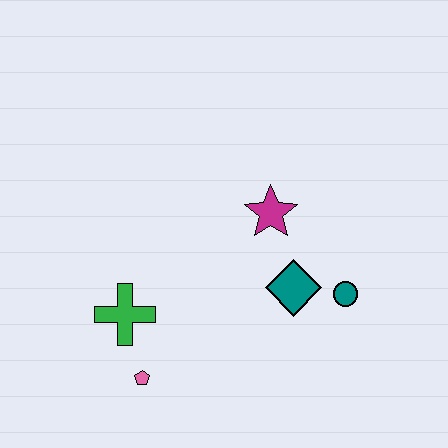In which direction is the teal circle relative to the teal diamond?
The teal circle is to the right of the teal diamond.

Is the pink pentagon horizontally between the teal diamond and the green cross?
Yes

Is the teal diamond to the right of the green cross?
Yes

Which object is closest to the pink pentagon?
The green cross is closest to the pink pentagon.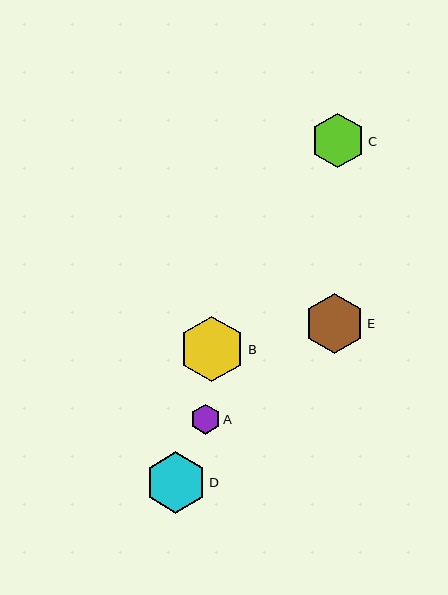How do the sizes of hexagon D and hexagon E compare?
Hexagon D and hexagon E are approximately the same size.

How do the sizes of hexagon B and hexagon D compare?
Hexagon B and hexagon D are approximately the same size.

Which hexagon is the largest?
Hexagon B is the largest with a size of approximately 66 pixels.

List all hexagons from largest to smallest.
From largest to smallest: B, D, E, C, A.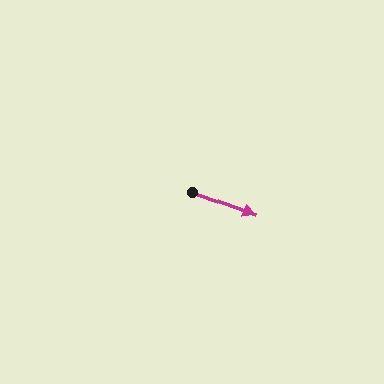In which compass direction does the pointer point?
East.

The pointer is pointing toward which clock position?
Roughly 4 o'clock.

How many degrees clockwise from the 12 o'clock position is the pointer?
Approximately 111 degrees.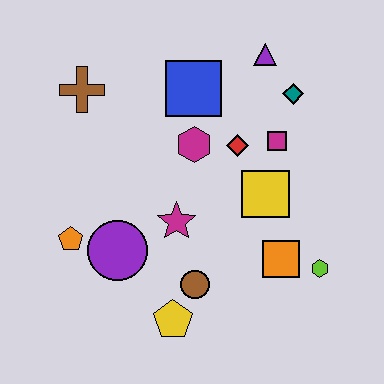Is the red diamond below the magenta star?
No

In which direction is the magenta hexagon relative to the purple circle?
The magenta hexagon is above the purple circle.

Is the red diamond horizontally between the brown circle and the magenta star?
No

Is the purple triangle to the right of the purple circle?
Yes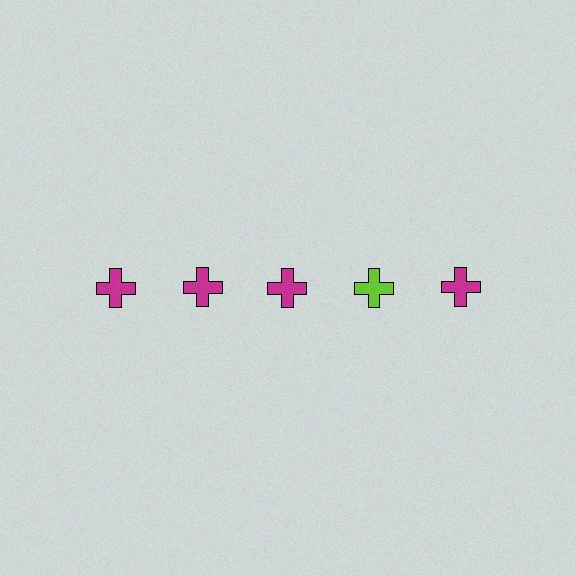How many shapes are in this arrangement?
There are 5 shapes arranged in a grid pattern.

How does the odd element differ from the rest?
It has a different color: lime instead of magenta.